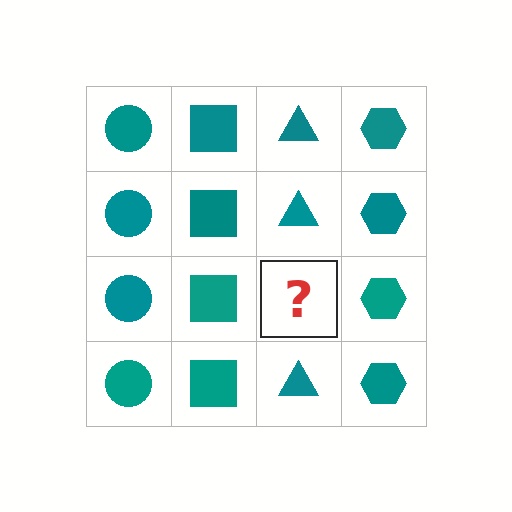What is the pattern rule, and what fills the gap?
The rule is that each column has a consistent shape. The gap should be filled with a teal triangle.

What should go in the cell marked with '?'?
The missing cell should contain a teal triangle.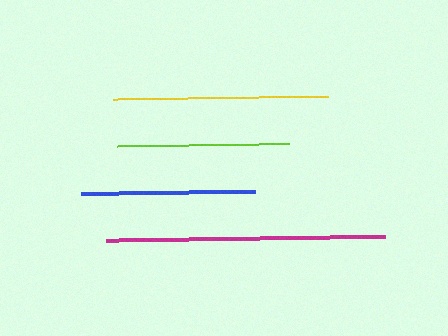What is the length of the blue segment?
The blue segment is approximately 174 pixels long.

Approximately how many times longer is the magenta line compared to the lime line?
The magenta line is approximately 1.6 times the length of the lime line.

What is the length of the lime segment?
The lime segment is approximately 171 pixels long.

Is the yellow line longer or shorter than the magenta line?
The magenta line is longer than the yellow line.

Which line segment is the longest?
The magenta line is the longest at approximately 278 pixels.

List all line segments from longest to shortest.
From longest to shortest: magenta, yellow, blue, lime.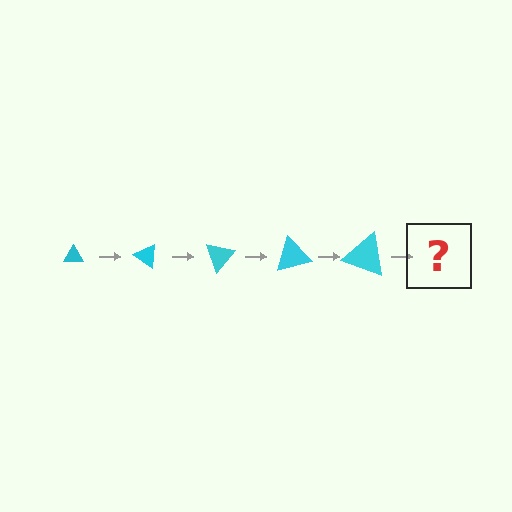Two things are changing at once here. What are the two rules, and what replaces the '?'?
The two rules are that the triangle grows larger each step and it rotates 35 degrees each step. The '?' should be a triangle, larger than the previous one and rotated 175 degrees from the start.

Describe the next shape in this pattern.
It should be a triangle, larger than the previous one and rotated 175 degrees from the start.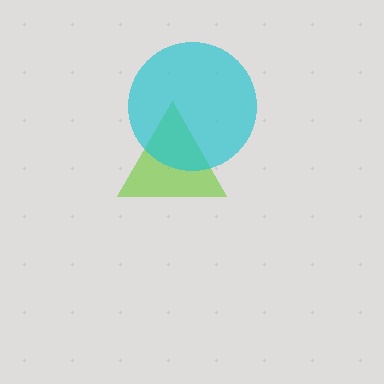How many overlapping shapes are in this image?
There are 2 overlapping shapes in the image.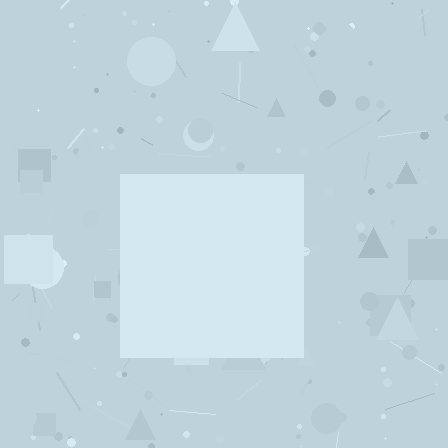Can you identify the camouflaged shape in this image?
The camouflaged shape is a square.